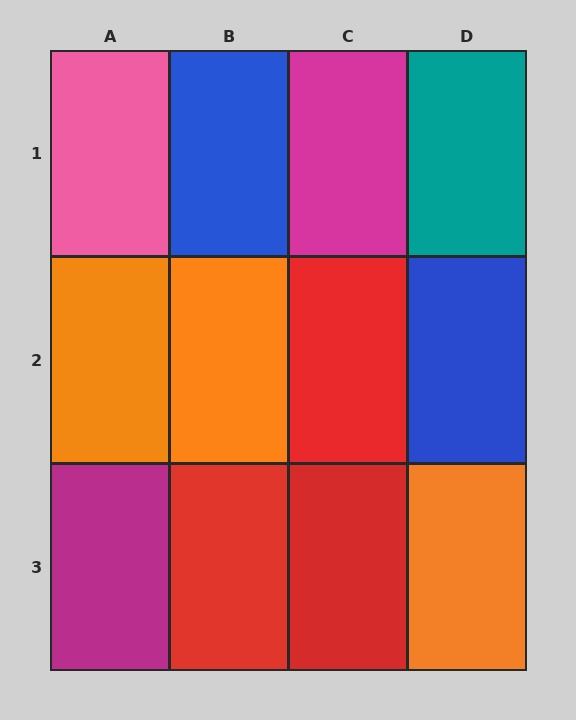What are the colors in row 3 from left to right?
Magenta, red, red, orange.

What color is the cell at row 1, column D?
Teal.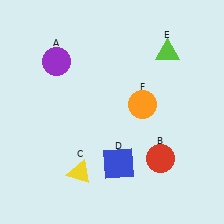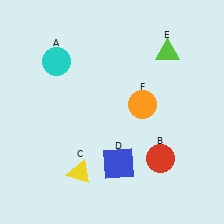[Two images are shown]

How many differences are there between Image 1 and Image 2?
There is 1 difference between the two images.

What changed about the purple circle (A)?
In Image 1, A is purple. In Image 2, it changed to cyan.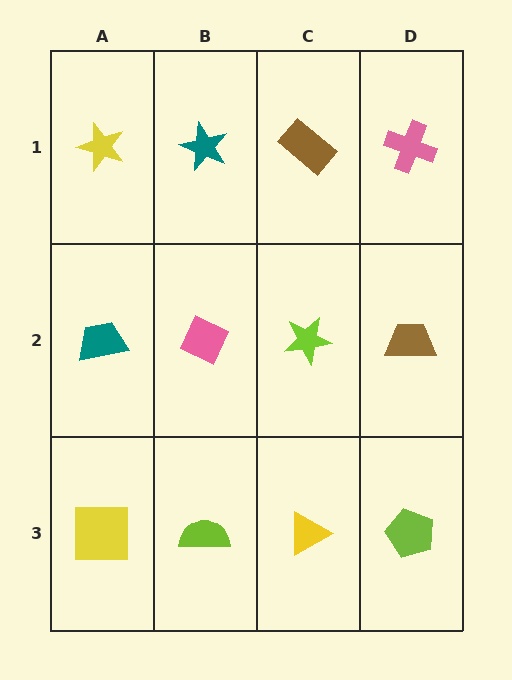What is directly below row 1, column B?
A pink diamond.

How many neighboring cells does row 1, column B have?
3.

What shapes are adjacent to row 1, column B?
A pink diamond (row 2, column B), a yellow star (row 1, column A), a brown rectangle (row 1, column C).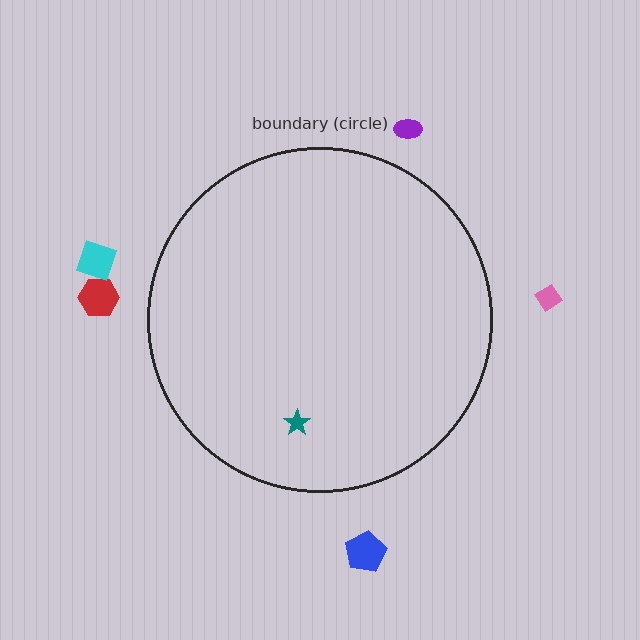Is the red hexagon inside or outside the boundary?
Outside.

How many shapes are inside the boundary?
1 inside, 5 outside.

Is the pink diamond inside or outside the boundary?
Outside.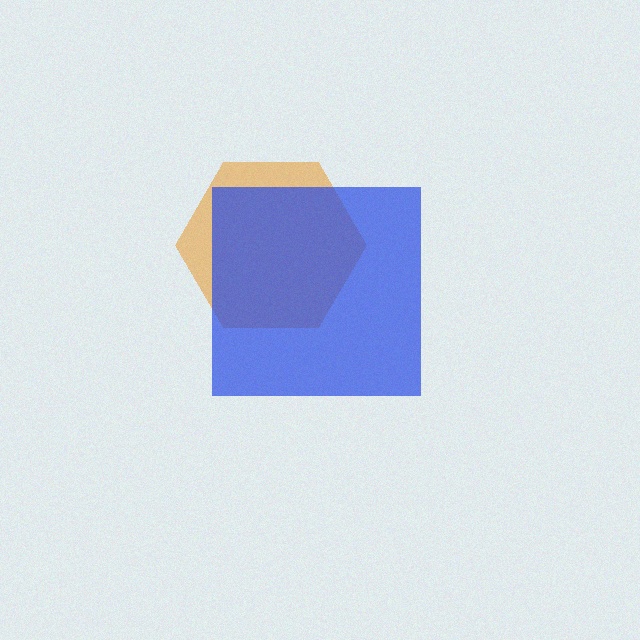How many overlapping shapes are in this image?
There are 2 overlapping shapes in the image.